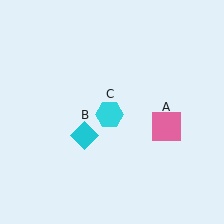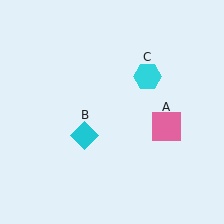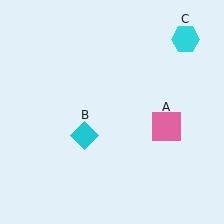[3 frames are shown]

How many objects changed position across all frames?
1 object changed position: cyan hexagon (object C).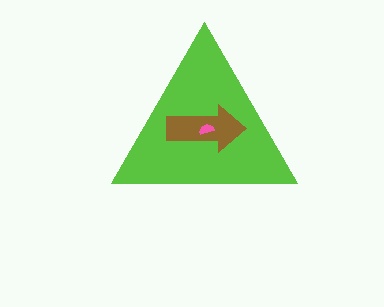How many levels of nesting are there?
3.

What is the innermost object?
The pink semicircle.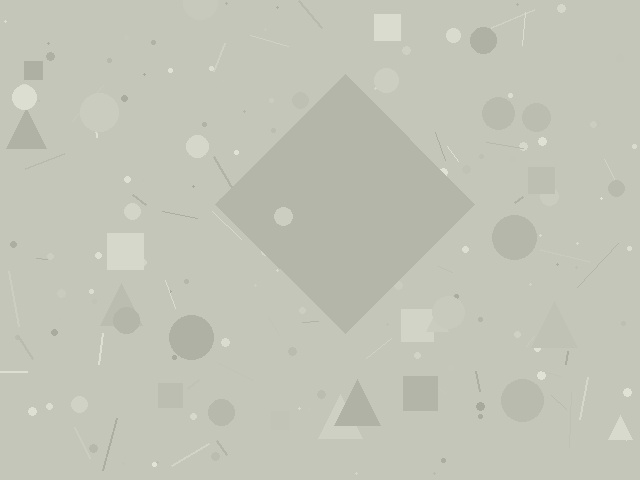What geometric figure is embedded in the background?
A diamond is embedded in the background.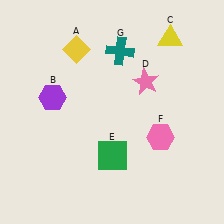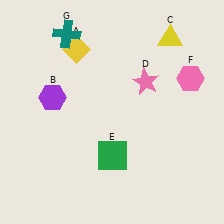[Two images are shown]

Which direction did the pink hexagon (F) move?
The pink hexagon (F) moved up.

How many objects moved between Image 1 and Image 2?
2 objects moved between the two images.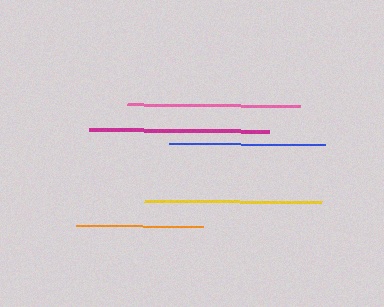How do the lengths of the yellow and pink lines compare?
The yellow and pink lines are approximately the same length.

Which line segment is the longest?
The magenta line is the longest at approximately 180 pixels.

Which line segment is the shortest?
The orange line is the shortest at approximately 127 pixels.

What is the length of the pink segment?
The pink segment is approximately 174 pixels long.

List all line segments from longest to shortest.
From longest to shortest: magenta, yellow, pink, blue, orange.